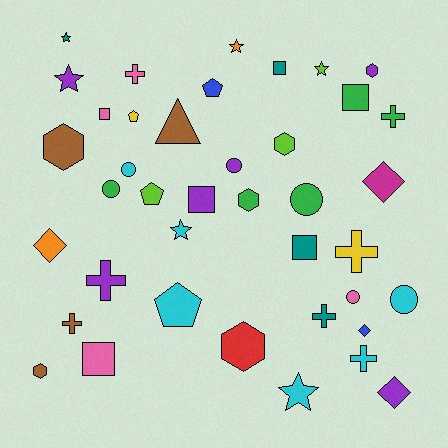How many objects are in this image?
There are 40 objects.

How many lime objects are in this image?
There are 3 lime objects.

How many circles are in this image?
There are 6 circles.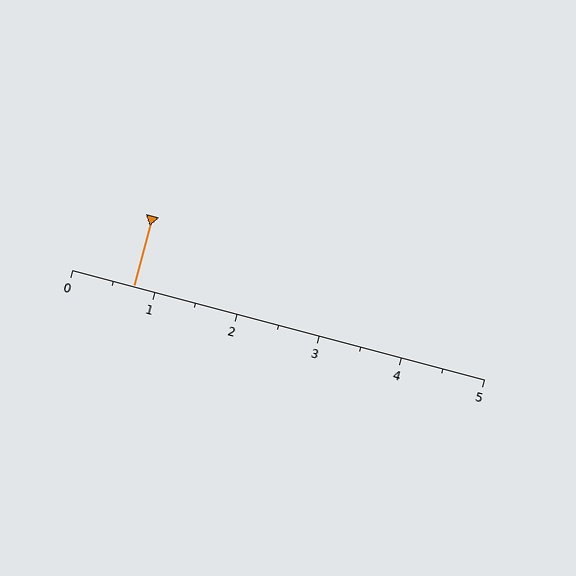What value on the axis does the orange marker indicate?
The marker indicates approximately 0.8.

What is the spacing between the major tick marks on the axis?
The major ticks are spaced 1 apart.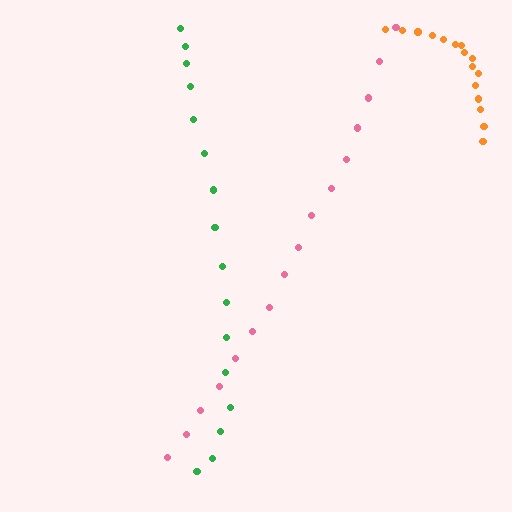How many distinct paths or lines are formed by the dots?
There are 3 distinct paths.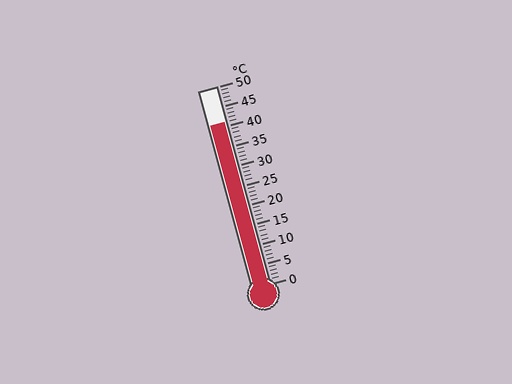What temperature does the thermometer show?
The thermometer shows approximately 41°C.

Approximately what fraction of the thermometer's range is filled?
The thermometer is filled to approximately 80% of its range.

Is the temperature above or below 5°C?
The temperature is above 5°C.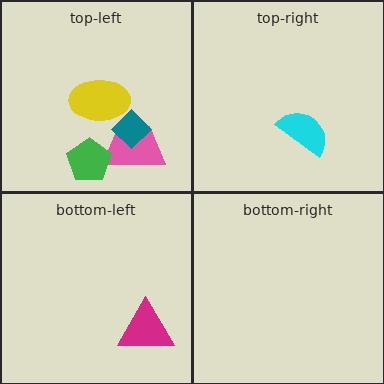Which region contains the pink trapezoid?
The top-left region.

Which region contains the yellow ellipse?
The top-left region.